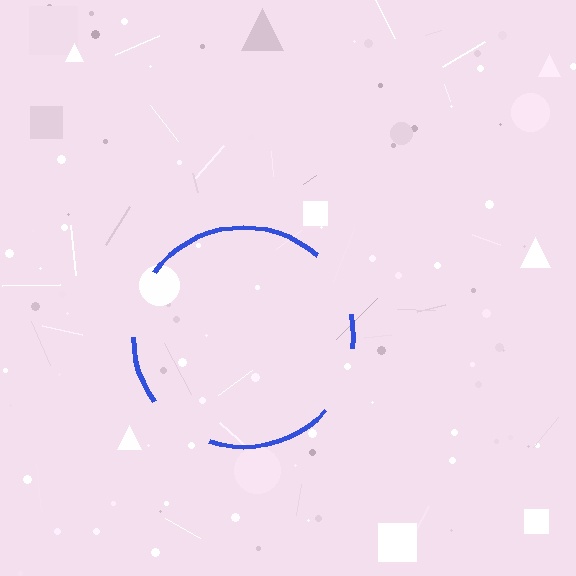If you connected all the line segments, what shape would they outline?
They would outline a circle.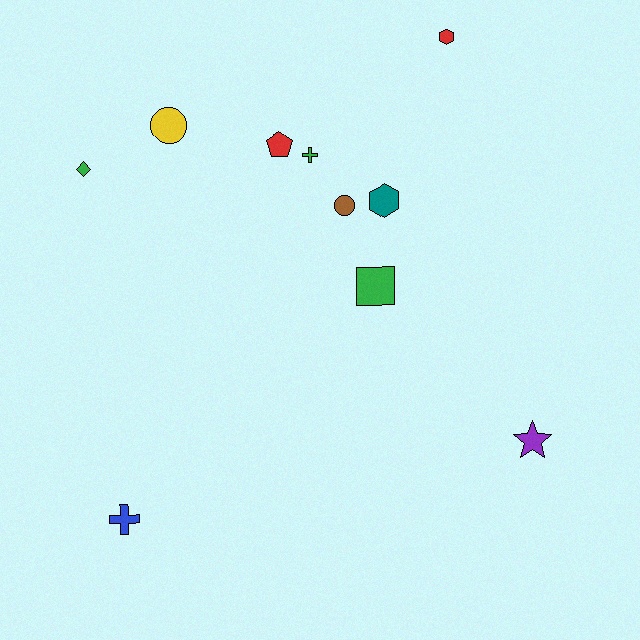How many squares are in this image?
There is 1 square.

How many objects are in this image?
There are 10 objects.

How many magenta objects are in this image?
There are no magenta objects.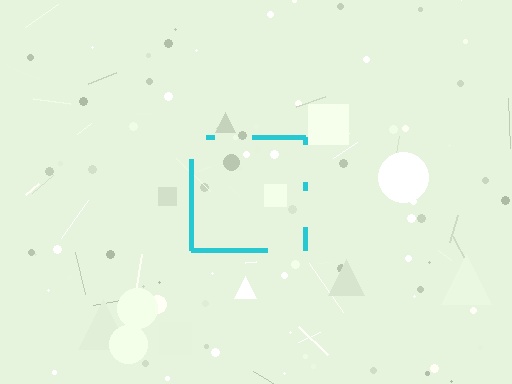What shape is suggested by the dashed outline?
The dashed outline suggests a square.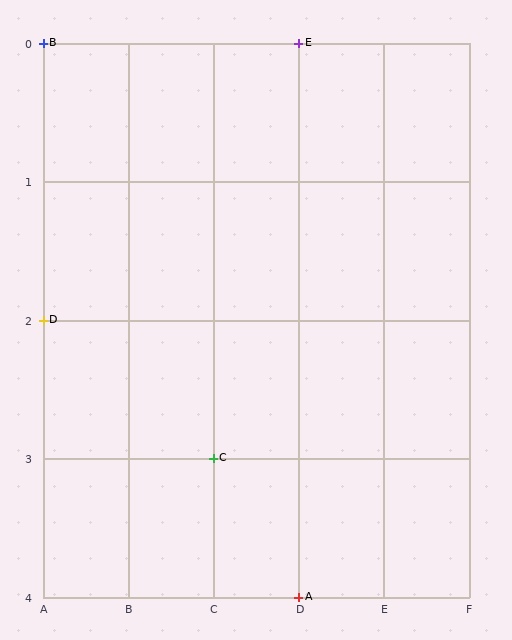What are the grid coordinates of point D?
Point D is at grid coordinates (A, 2).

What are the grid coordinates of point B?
Point B is at grid coordinates (A, 0).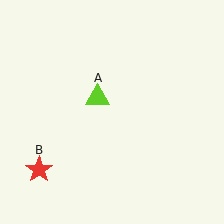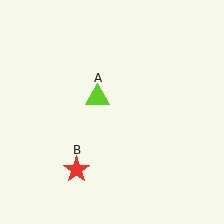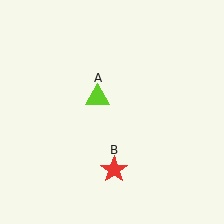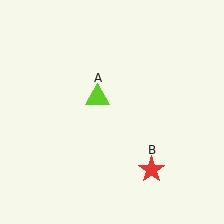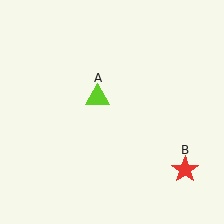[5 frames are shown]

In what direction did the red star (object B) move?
The red star (object B) moved right.